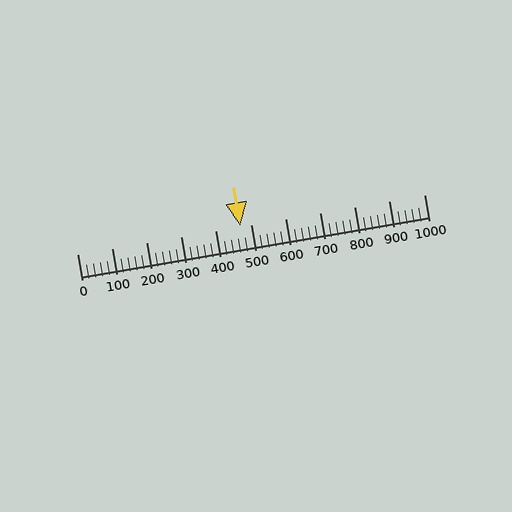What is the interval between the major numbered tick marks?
The major tick marks are spaced 100 units apart.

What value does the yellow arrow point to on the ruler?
The yellow arrow points to approximately 470.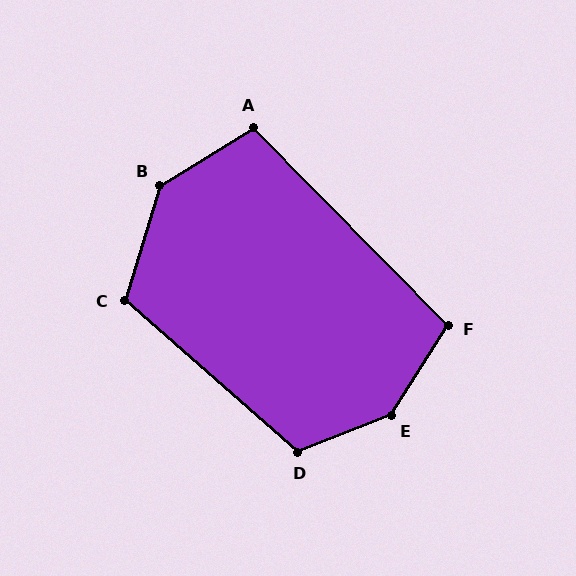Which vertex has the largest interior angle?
E, at approximately 143 degrees.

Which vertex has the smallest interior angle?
A, at approximately 103 degrees.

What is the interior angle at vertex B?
Approximately 139 degrees (obtuse).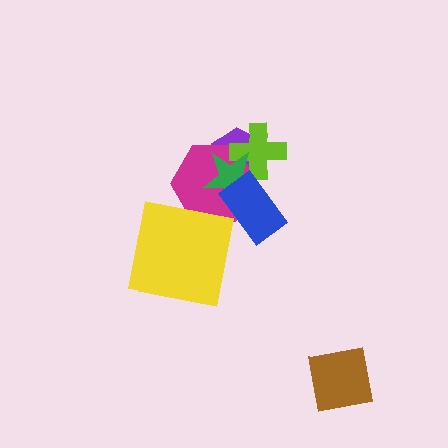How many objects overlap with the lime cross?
3 objects overlap with the lime cross.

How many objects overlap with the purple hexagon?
4 objects overlap with the purple hexagon.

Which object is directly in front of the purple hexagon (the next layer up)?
The magenta hexagon is directly in front of the purple hexagon.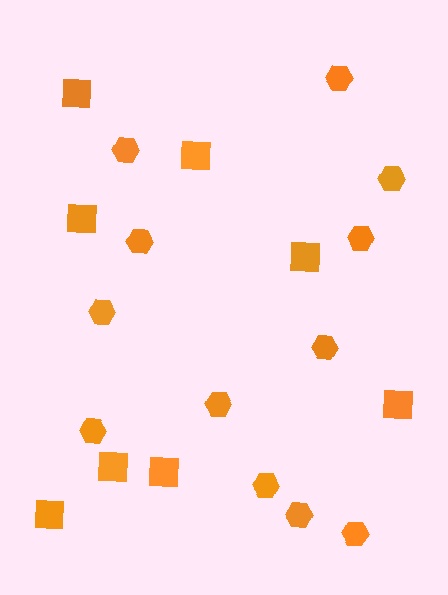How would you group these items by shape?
There are 2 groups: one group of squares (8) and one group of hexagons (12).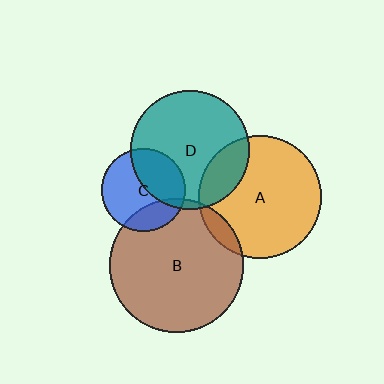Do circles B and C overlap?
Yes.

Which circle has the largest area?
Circle B (brown).